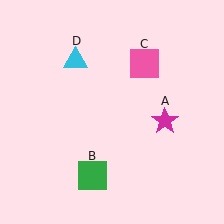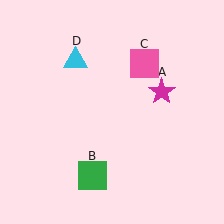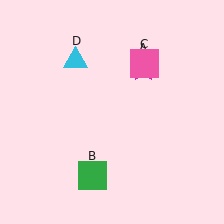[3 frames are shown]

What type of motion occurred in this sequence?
The magenta star (object A) rotated counterclockwise around the center of the scene.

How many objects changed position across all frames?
1 object changed position: magenta star (object A).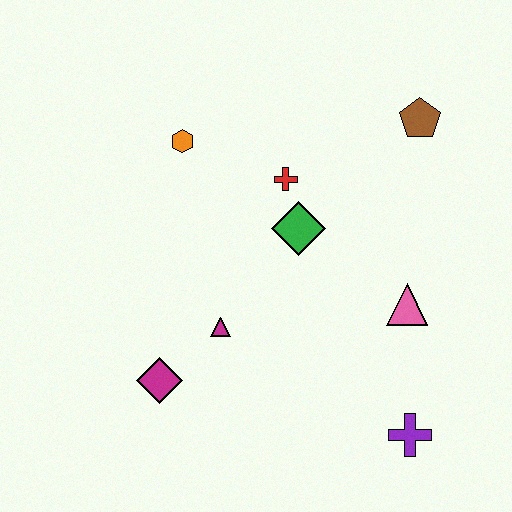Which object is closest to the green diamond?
The red cross is closest to the green diamond.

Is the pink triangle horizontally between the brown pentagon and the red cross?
Yes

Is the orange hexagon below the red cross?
No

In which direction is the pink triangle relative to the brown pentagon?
The pink triangle is below the brown pentagon.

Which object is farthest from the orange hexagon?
The purple cross is farthest from the orange hexagon.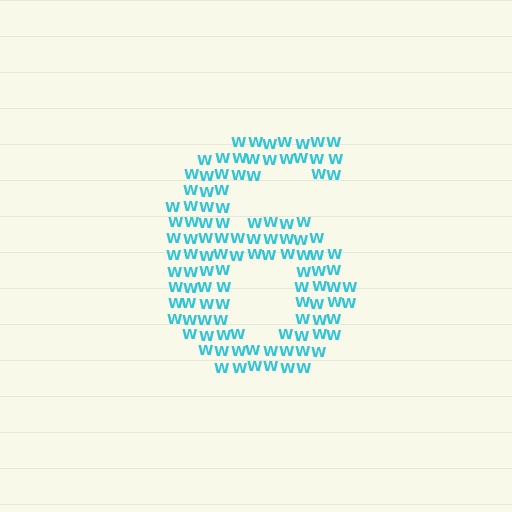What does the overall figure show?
The overall figure shows the digit 6.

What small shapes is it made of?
It is made of small letter W's.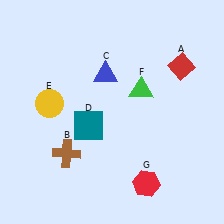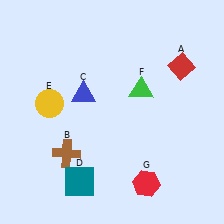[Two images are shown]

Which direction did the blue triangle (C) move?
The blue triangle (C) moved left.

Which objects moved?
The objects that moved are: the blue triangle (C), the teal square (D).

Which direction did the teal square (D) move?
The teal square (D) moved down.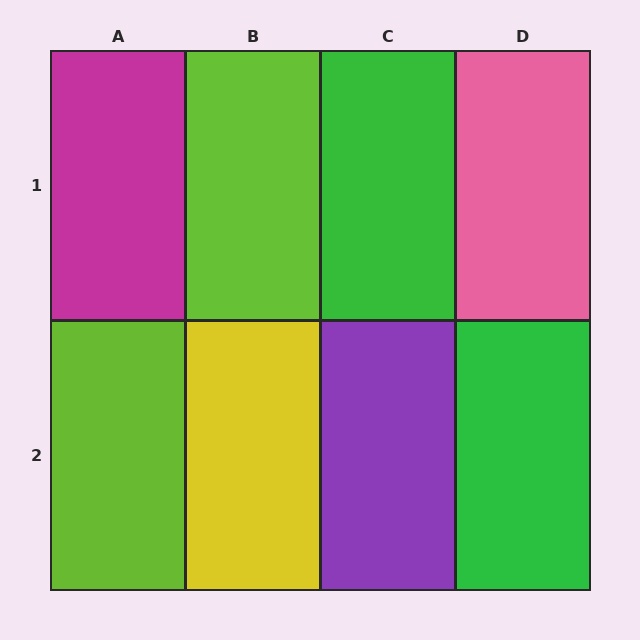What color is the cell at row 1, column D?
Pink.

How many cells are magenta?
1 cell is magenta.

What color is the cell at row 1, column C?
Green.